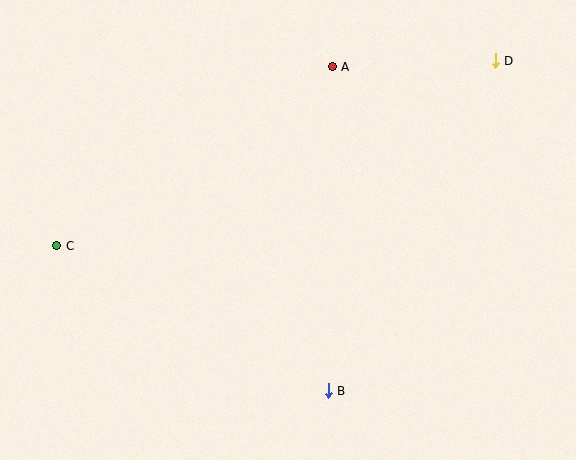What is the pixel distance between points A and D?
The distance between A and D is 163 pixels.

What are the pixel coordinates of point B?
Point B is at (328, 391).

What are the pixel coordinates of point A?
Point A is at (332, 67).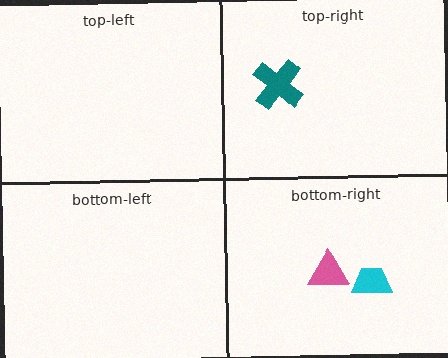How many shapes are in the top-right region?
1.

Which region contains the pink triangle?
The bottom-right region.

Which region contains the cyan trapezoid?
The bottom-right region.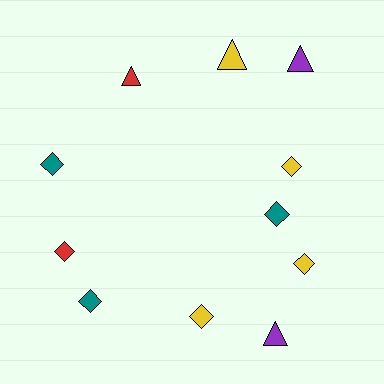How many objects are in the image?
There are 11 objects.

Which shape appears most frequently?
Diamond, with 7 objects.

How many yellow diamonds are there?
There are 3 yellow diamonds.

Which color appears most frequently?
Yellow, with 4 objects.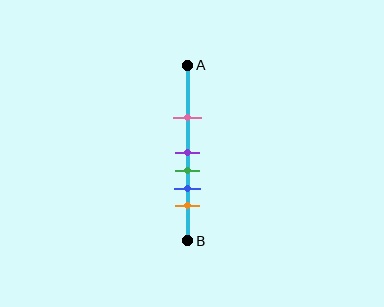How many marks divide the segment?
There are 5 marks dividing the segment.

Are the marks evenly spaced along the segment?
No, the marks are not evenly spaced.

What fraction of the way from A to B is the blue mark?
The blue mark is approximately 70% (0.7) of the way from A to B.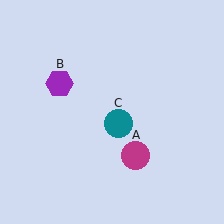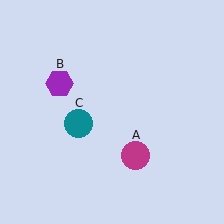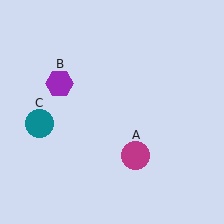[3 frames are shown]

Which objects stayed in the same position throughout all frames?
Magenta circle (object A) and purple hexagon (object B) remained stationary.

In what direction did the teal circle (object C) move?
The teal circle (object C) moved left.